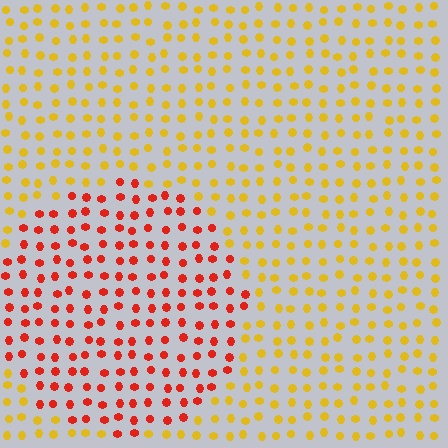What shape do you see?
I see a circle.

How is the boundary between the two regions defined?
The boundary is defined purely by a slight shift in hue (about 46 degrees). Spacing, size, and orientation are identical on both sides.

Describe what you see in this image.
The image is filled with small yellow elements in a uniform arrangement. A circle-shaped region is visible where the elements are tinted to a slightly different hue, forming a subtle color boundary.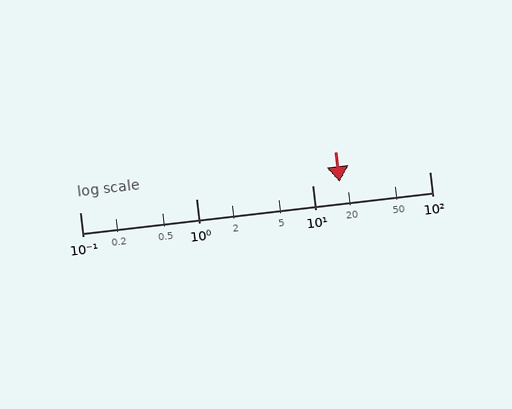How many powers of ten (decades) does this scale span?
The scale spans 3 decades, from 0.1 to 100.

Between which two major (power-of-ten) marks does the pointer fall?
The pointer is between 10 and 100.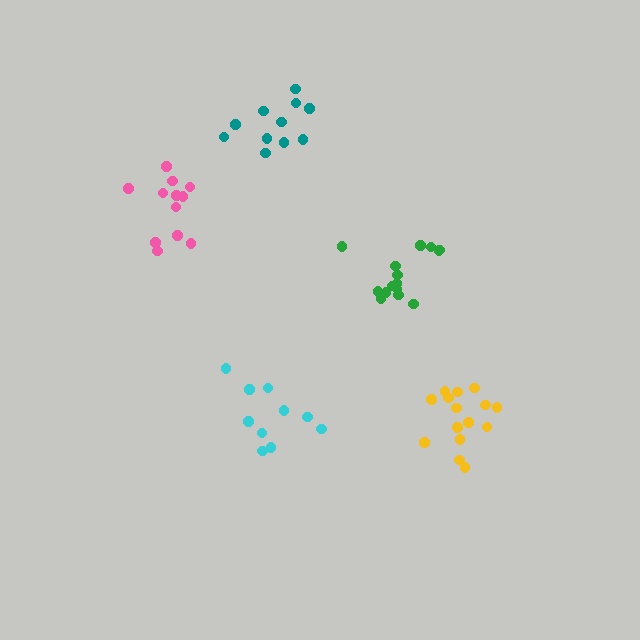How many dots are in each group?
Group 1: 10 dots, Group 2: 15 dots, Group 3: 12 dots, Group 4: 15 dots, Group 5: 11 dots (63 total).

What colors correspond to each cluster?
The clusters are colored: cyan, green, pink, yellow, teal.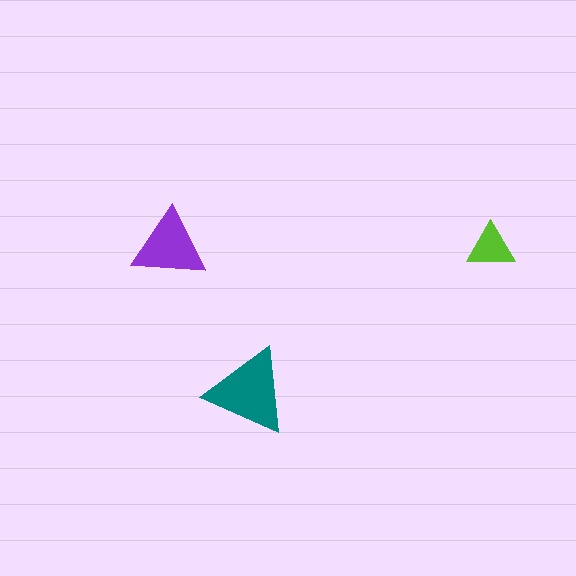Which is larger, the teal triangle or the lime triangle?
The teal one.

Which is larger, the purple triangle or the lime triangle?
The purple one.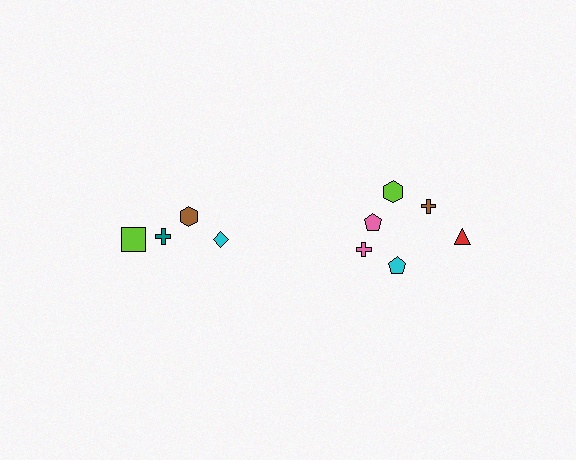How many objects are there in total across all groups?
There are 10 objects.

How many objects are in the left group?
There are 4 objects.